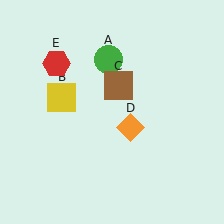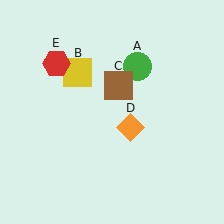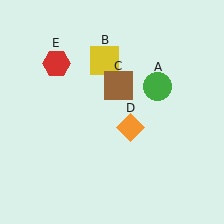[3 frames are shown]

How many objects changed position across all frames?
2 objects changed position: green circle (object A), yellow square (object B).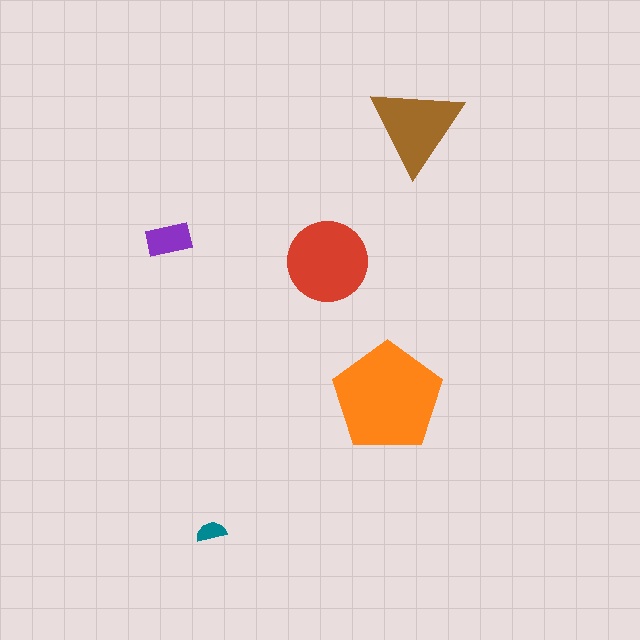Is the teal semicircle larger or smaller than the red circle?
Smaller.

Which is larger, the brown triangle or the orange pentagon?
The orange pentagon.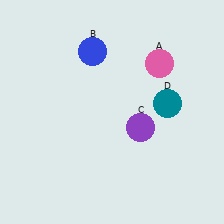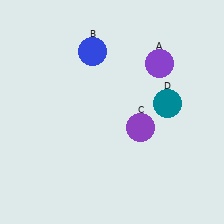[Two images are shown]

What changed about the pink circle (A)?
In Image 1, A is pink. In Image 2, it changed to purple.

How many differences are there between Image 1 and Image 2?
There is 1 difference between the two images.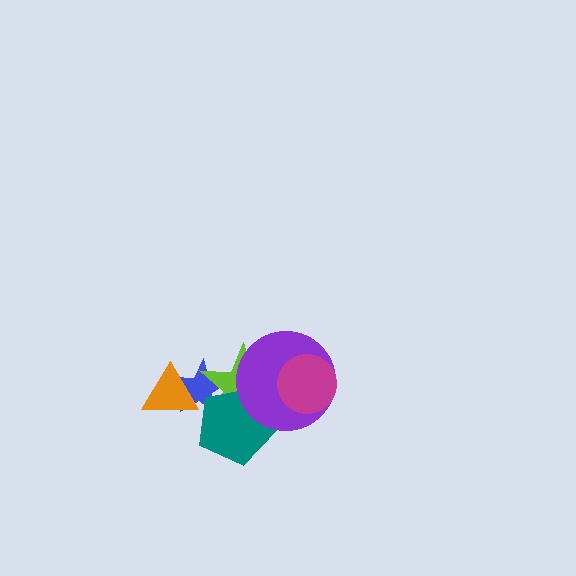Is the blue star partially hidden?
Yes, it is partially covered by another shape.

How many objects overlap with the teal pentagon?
3 objects overlap with the teal pentagon.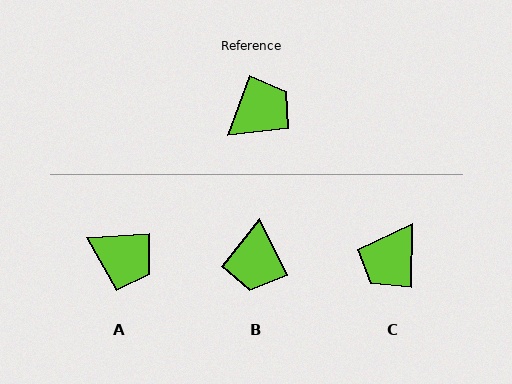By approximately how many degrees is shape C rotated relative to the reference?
Approximately 162 degrees clockwise.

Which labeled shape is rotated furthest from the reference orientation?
C, about 162 degrees away.